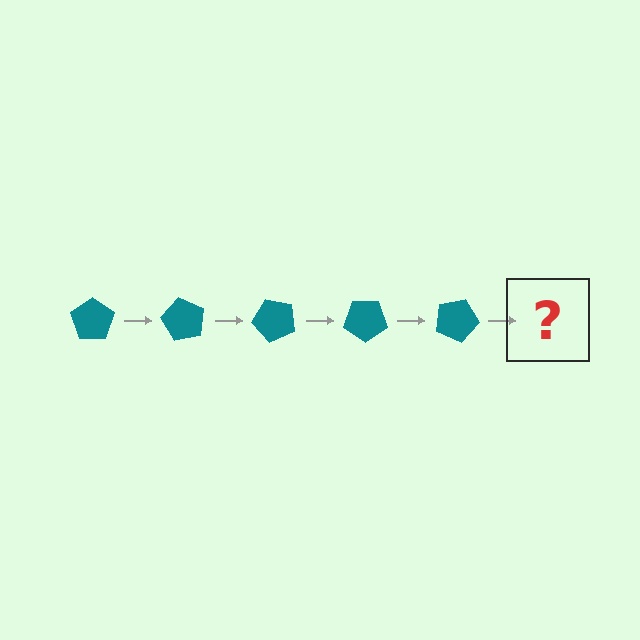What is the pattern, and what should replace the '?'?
The pattern is that the pentagon rotates 60 degrees each step. The '?' should be a teal pentagon rotated 300 degrees.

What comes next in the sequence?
The next element should be a teal pentagon rotated 300 degrees.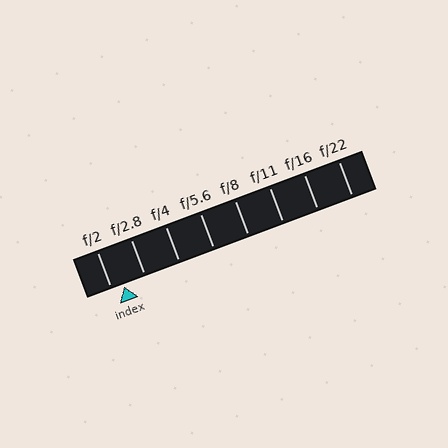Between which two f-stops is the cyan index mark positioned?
The index mark is between f/2 and f/2.8.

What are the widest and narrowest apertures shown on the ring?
The widest aperture shown is f/2 and the narrowest is f/22.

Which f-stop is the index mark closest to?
The index mark is closest to f/2.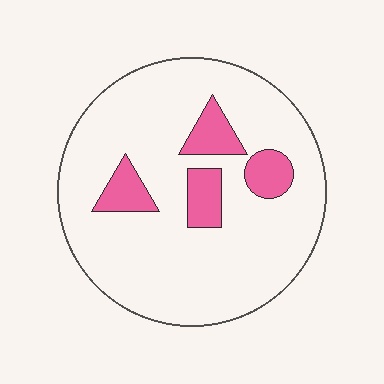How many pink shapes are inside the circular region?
4.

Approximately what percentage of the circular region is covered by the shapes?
Approximately 15%.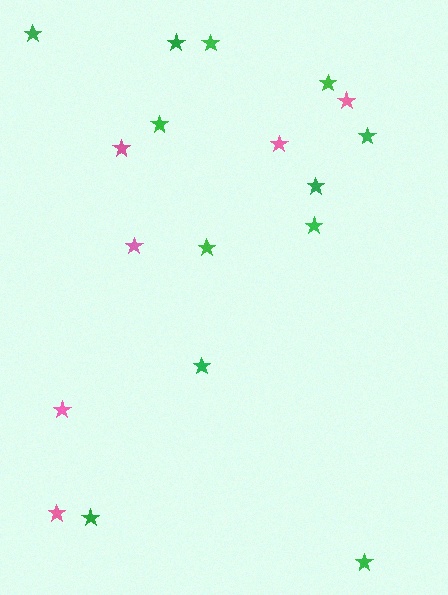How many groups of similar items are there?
There are 2 groups: one group of pink stars (6) and one group of green stars (12).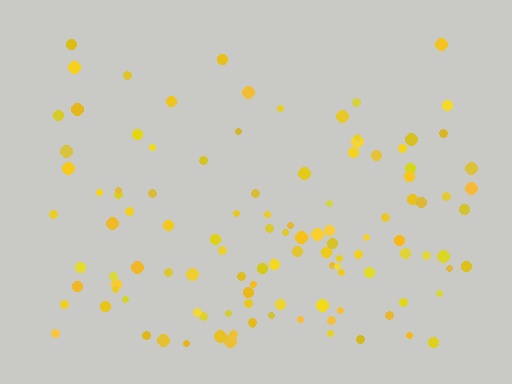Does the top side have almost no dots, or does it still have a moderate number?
Still a moderate number, just noticeably fewer than the bottom.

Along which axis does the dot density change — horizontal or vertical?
Vertical.